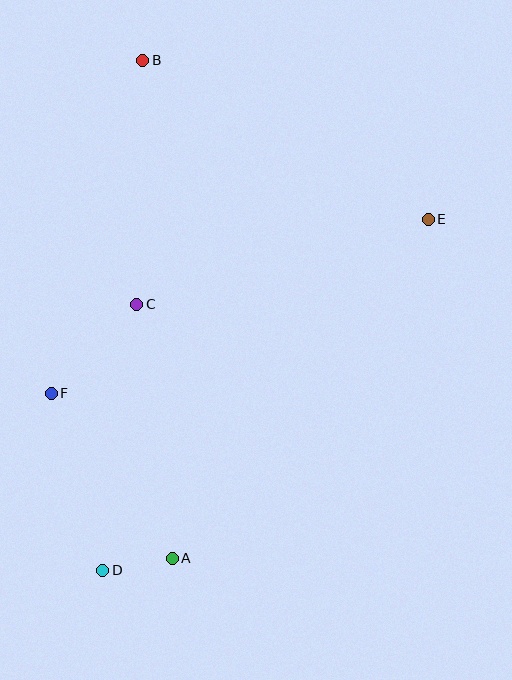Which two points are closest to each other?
Points A and D are closest to each other.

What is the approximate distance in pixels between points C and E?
The distance between C and E is approximately 304 pixels.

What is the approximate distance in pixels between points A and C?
The distance between A and C is approximately 256 pixels.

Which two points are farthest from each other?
Points B and D are farthest from each other.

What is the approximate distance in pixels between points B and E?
The distance between B and E is approximately 327 pixels.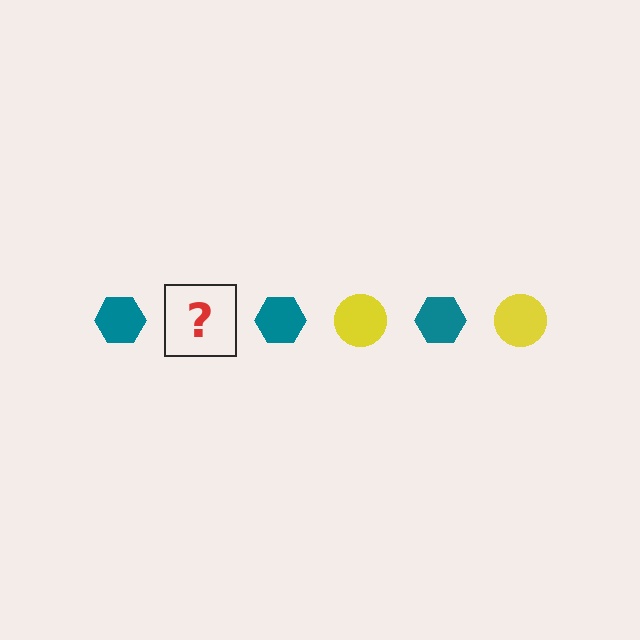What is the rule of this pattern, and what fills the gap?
The rule is that the pattern alternates between teal hexagon and yellow circle. The gap should be filled with a yellow circle.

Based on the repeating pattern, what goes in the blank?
The blank should be a yellow circle.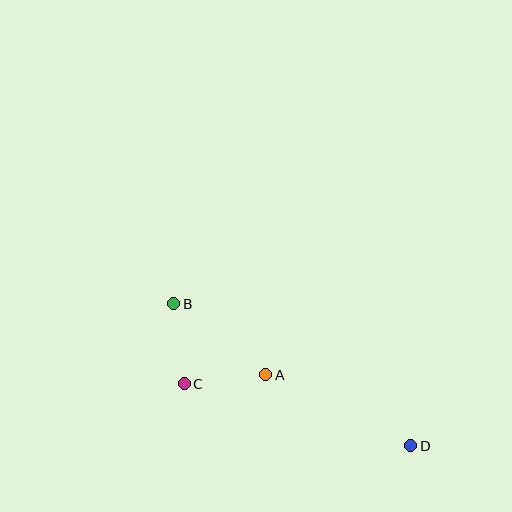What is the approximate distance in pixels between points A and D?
The distance between A and D is approximately 161 pixels.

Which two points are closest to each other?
Points B and C are closest to each other.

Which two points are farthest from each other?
Points B and D are farthest from each other.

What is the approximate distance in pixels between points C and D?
The distance between C and D is approximately 235 pixels.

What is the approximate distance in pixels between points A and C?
The distance between A and C is approximately 82 pixels.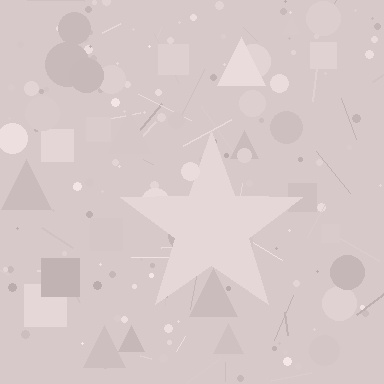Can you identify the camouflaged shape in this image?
The camouflaged shape is a star.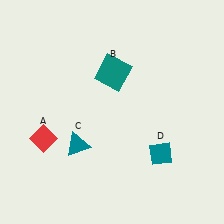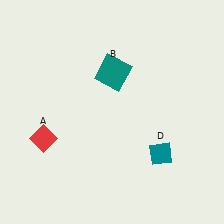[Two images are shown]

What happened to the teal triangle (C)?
The teal triangle (C) was removed in Image 2. It was in the bottom-left area of Image 1.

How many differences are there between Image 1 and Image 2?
There is 1 difference between the two images.